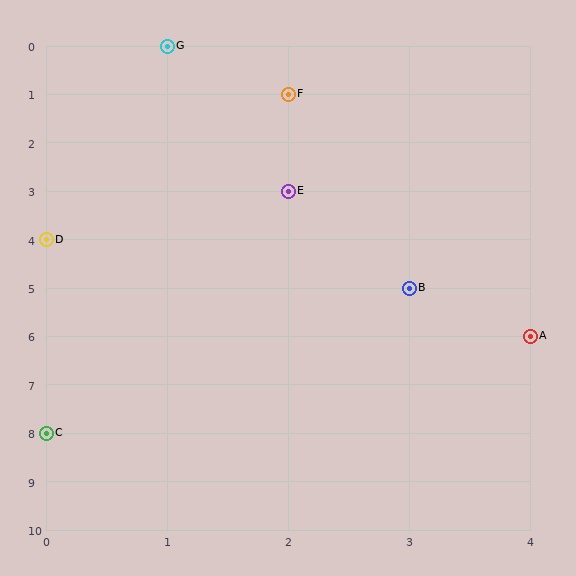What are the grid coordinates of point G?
Point G is at grid coordinates (1, 0).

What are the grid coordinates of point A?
Point A is at grid coordinates (4, 6).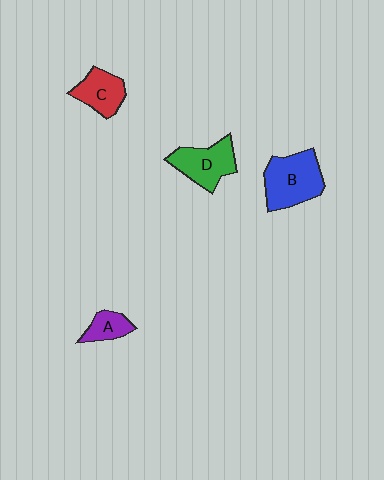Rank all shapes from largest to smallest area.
From largest to smallest: B (blue), D (green), C (red), A (purple).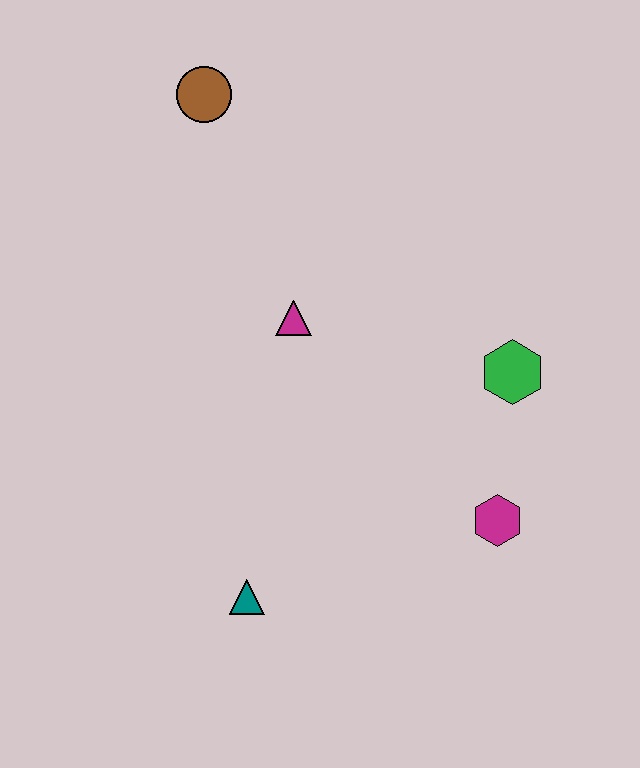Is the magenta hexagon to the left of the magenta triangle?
No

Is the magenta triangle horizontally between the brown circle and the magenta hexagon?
Yes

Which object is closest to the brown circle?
The magenta triangle is closest to the brown circle.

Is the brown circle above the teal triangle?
Yes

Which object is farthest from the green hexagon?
The brown circle is farthest from the green hexagon.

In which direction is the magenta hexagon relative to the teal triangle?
The magenta hexagon is to the right of the teal triangle.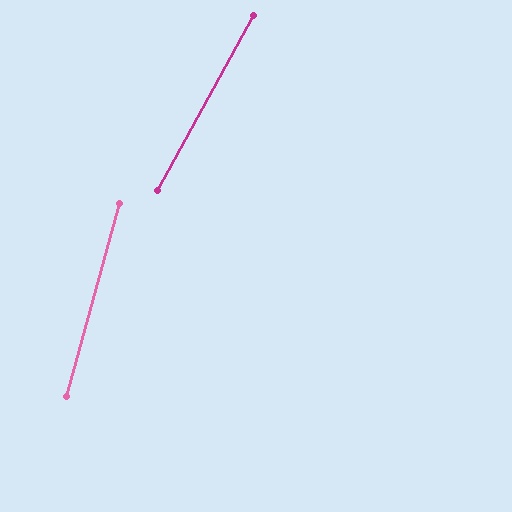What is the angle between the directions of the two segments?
Approximately 14 degrees.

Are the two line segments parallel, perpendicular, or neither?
Neither parallel nor perpendicular — they differ by about 14°.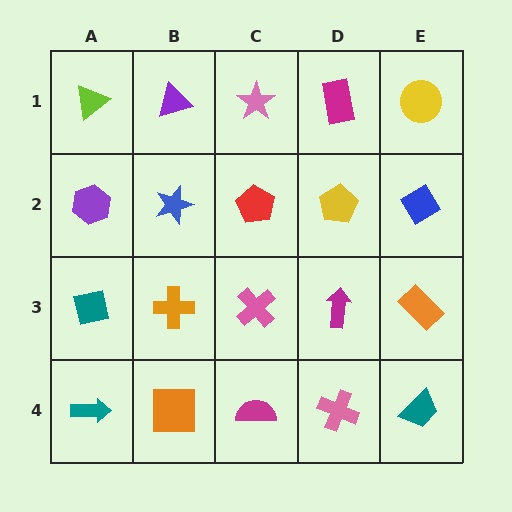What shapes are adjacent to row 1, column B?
A blue star (row 2, column B), a lime triangle (row 1, column A), a pink star (row 1, column C).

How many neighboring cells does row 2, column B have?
4.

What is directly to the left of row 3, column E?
A magenta arrow.